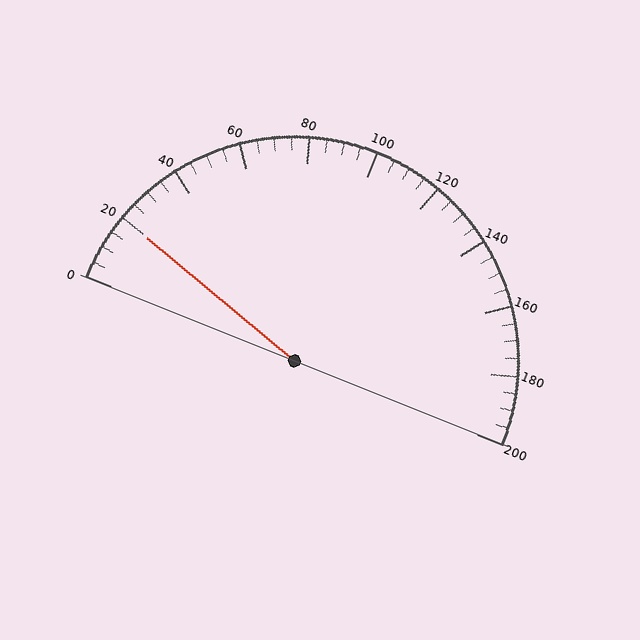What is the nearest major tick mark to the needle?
The nearest major tick mark is 20.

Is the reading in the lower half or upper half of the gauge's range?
The reading is in the lower half of the range (0 to 200).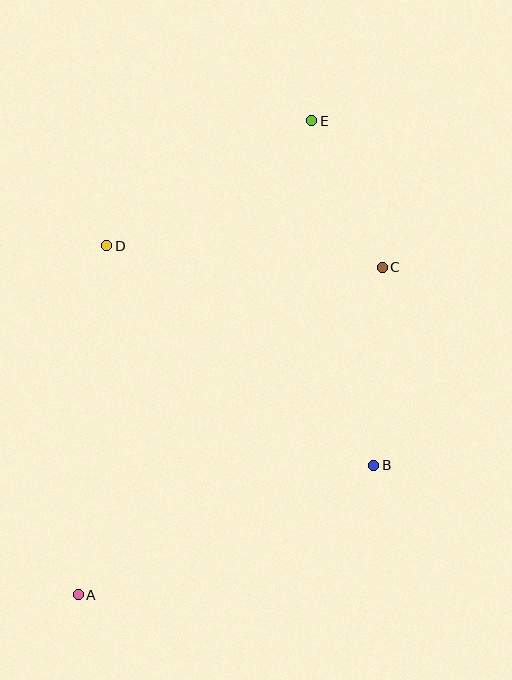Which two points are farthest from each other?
Points A and E are farthest from each other.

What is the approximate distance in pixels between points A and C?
The distance between A and C is approximately 447 pixels.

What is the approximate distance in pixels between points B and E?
The distance between B and E is approximately 350 pixels.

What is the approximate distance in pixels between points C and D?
The distance between C and D is approximately 276 pixels.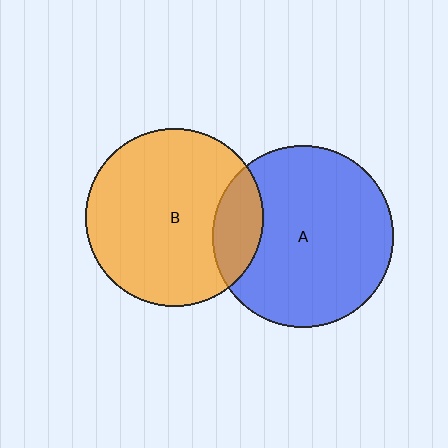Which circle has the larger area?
Circle A (blue).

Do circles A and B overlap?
Yes.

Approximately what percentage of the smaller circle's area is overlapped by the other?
Approximately 15%.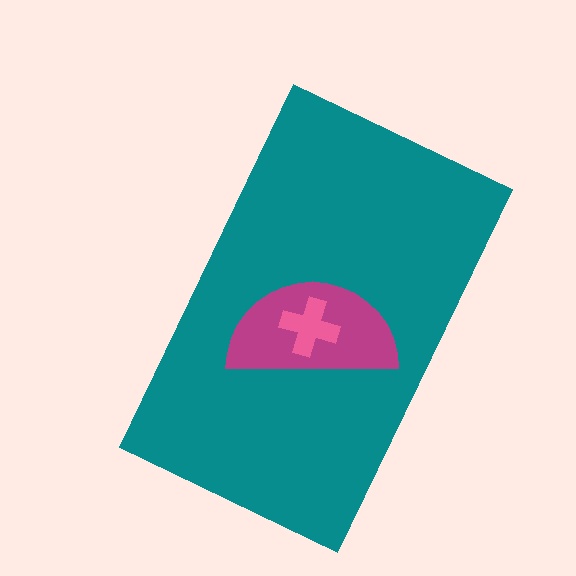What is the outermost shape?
The teal rectangle.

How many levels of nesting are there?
3.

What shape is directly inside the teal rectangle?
The magenta semicircle.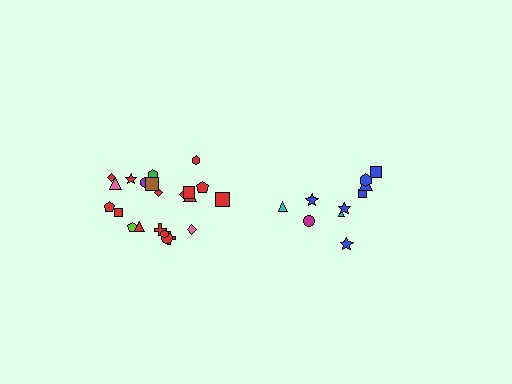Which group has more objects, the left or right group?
The left group.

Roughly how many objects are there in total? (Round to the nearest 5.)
Roughly 30 objects in total.